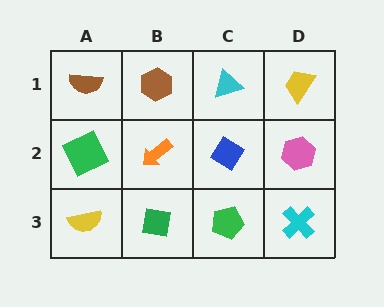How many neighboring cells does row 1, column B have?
3.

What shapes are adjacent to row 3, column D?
A pink hexagon (row 2, column D), a green pentagon (row 3, column C).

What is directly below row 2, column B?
A green square.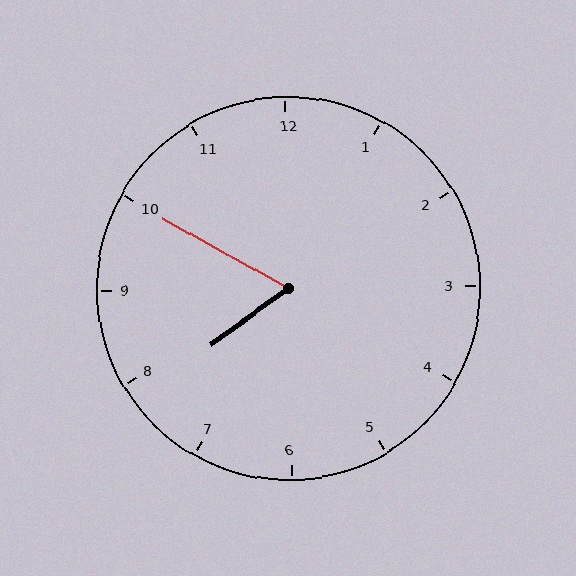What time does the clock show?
7:50.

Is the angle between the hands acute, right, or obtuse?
It is acute.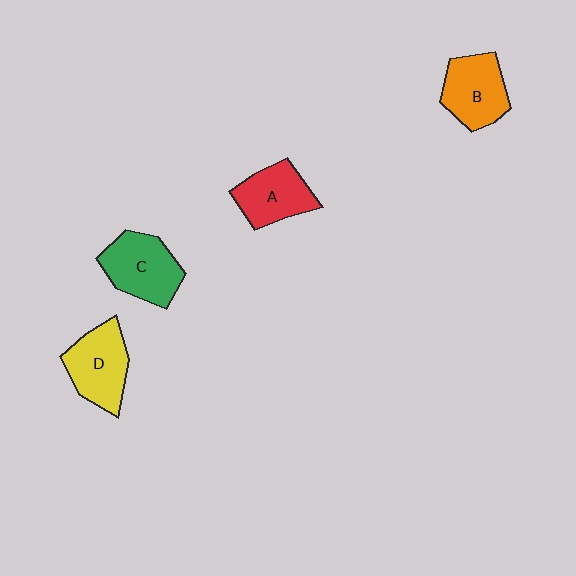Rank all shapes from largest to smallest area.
From largest to smallest: C (green), D (yellow), B (orange), A (red).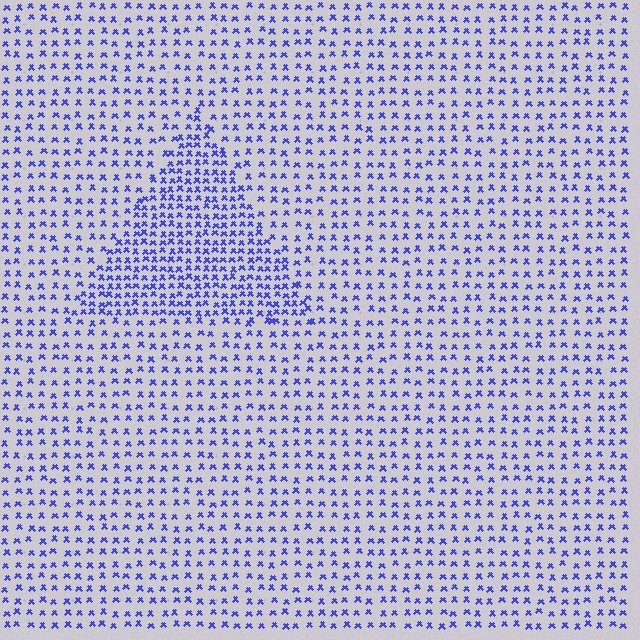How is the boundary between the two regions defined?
The boundary is defined by a change in element density (approximately 1.9x ratio). All elements are the same color, size, and shape.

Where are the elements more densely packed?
The elements are more densely packed inside the triangle boundary.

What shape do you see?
I see a triangle.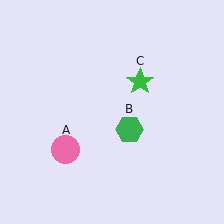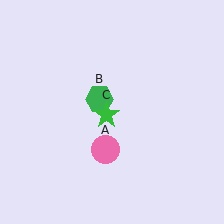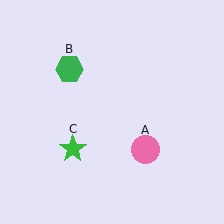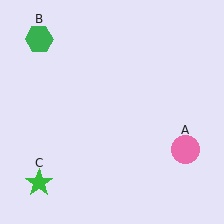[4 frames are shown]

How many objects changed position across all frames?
3 objects changed position: pink circle (object A), green hexagon (object B), green star (object C).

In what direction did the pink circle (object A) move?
The pink circle (object A) moved right.